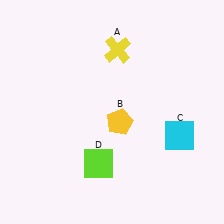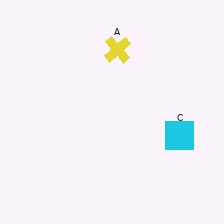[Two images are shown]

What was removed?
The lime square (D), the yellow pentagon (B) were removed in Image 2.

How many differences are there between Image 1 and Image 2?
There are 2 differences between the two images.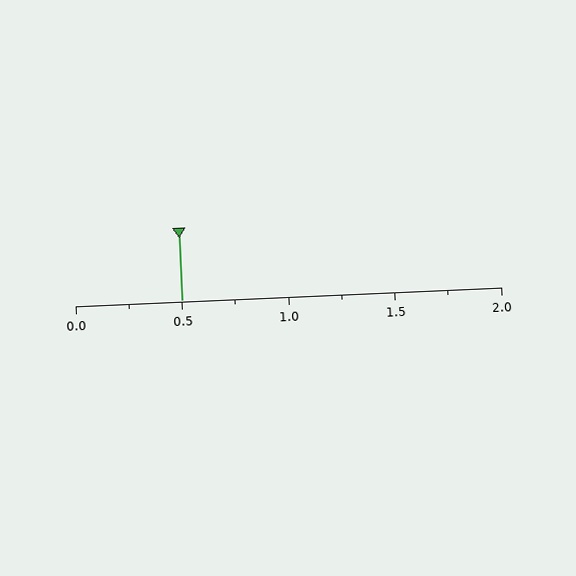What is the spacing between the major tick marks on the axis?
The major ticks are spaced 0.5 apart.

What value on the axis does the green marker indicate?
The marker indicates approximately 0.5.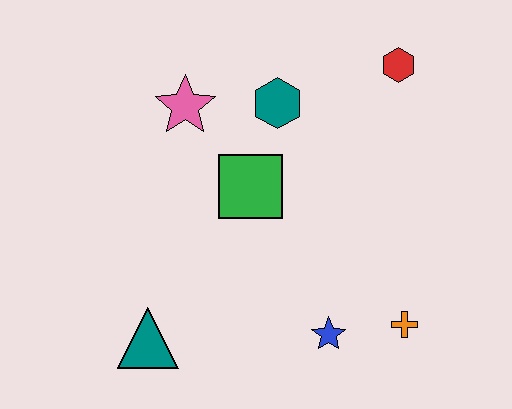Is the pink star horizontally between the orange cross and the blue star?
No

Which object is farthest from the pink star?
The orange cross is farthest from the pink star.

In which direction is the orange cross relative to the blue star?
The orange cross is to the right of the blue star.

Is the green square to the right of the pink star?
Yes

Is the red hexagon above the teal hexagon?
Yes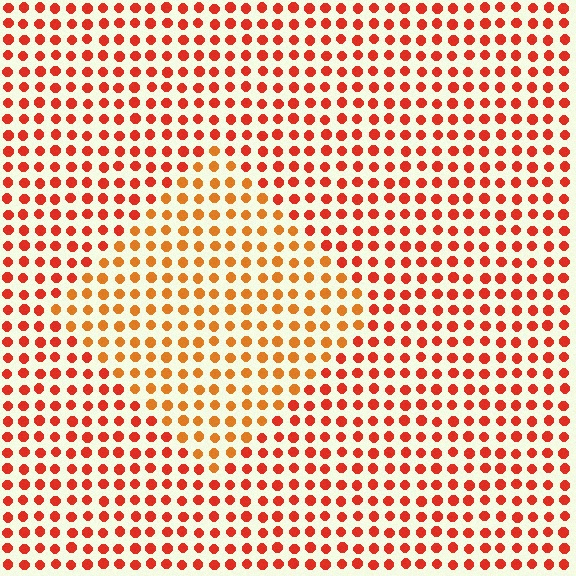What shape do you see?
I see a diamond.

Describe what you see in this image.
The image is filled with small red elements in a uniform arrangement. A diamond-shaped region is visible where the elements are tinted to a slightly different hue, forming a subtle color boundary.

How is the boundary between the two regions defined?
The boundary is defined purely by a slight shift in hue (about 25 degrees). Spacing, size, and orientation are identical on both sides.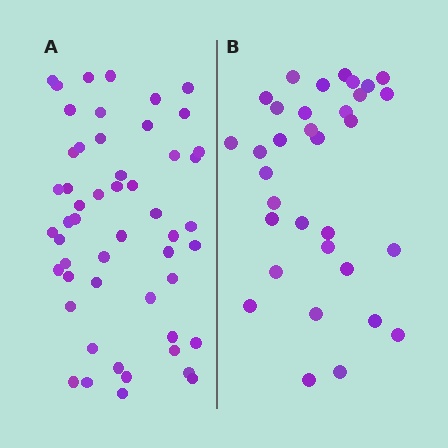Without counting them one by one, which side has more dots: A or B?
Region A (the left region) has more dots.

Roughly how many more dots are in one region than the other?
Region A has approximately 20 more dots than region B.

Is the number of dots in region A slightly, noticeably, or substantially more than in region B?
Region A has substantially more. The ratio is roughly 1.6 to 1.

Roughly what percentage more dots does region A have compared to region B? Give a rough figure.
About 60% more.